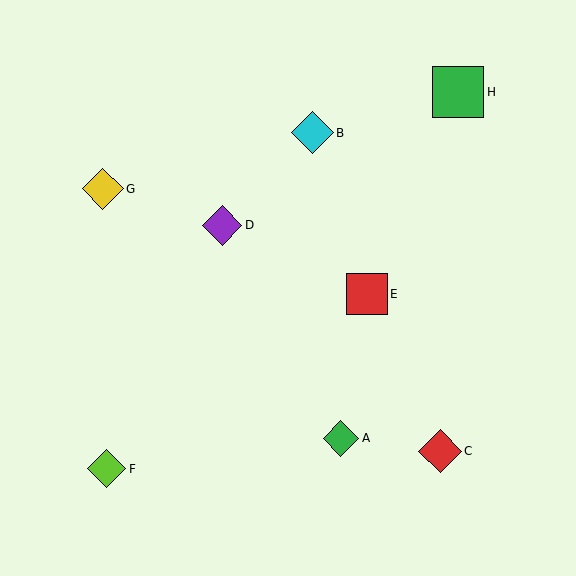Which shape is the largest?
The green square (labeled H) is the largest.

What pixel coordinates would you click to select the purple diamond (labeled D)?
Click at (222, 225) to select the purple diamond D.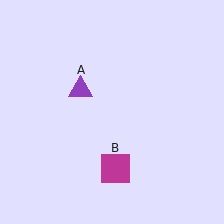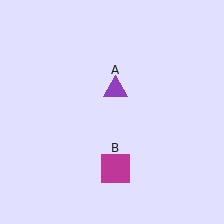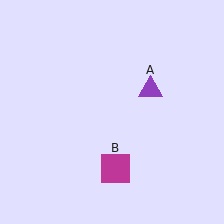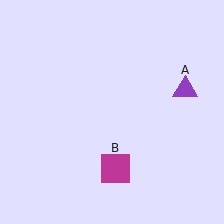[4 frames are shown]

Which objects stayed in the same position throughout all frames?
Magenta square (object B) remained stationary.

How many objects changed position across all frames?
1 object changed position: purple triangle (object A).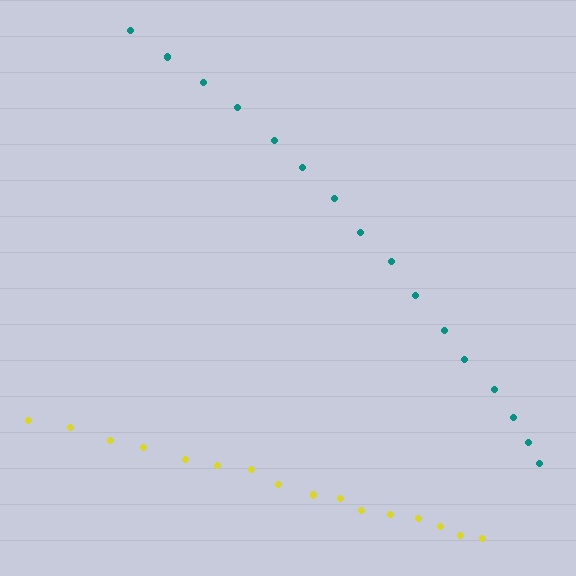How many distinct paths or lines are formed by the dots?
There are 2 distinct paths.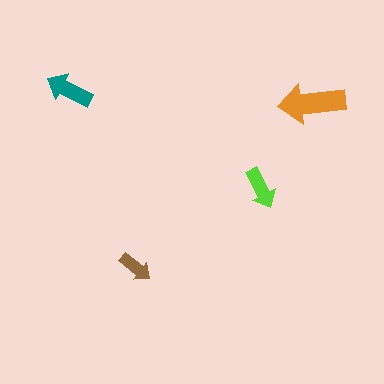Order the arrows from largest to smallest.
the orange one, the teal one, the lime one, the brown one.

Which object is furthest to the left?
The teal arrow is leftmost.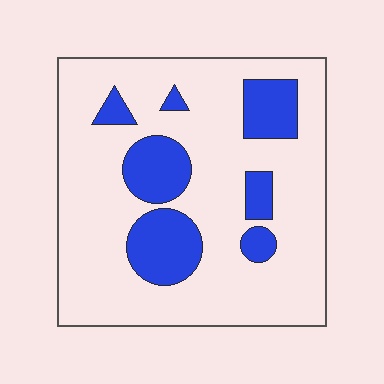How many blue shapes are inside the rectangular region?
7.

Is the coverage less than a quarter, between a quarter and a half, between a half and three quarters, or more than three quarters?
Less than a quarter.